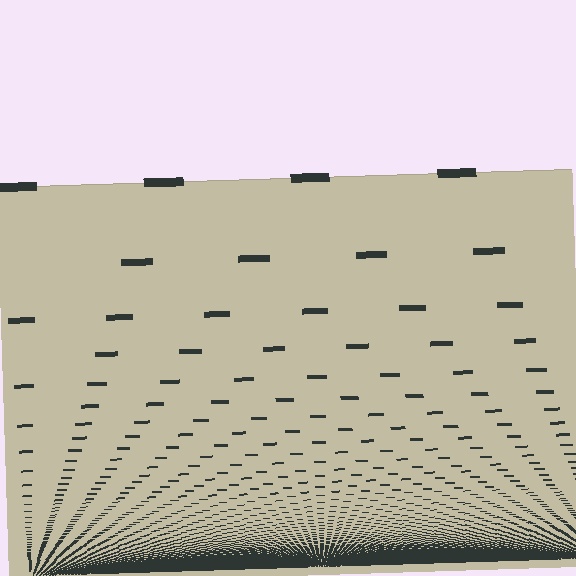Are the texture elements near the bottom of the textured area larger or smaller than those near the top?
Smaller. The gradient is inverted — elements near the bottom are smaller and denser.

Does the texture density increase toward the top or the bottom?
Density increases toward the bottom.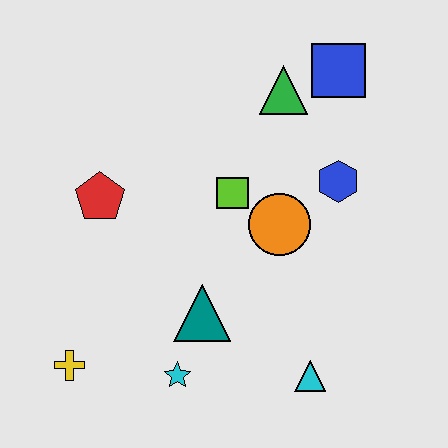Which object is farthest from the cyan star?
The blue square is farthest from the cyan star.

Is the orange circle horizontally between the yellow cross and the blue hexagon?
Yes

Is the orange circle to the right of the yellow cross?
Yes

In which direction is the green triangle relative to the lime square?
The green triangle is above the lime square.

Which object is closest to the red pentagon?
The lime square is closest to the red pentagon.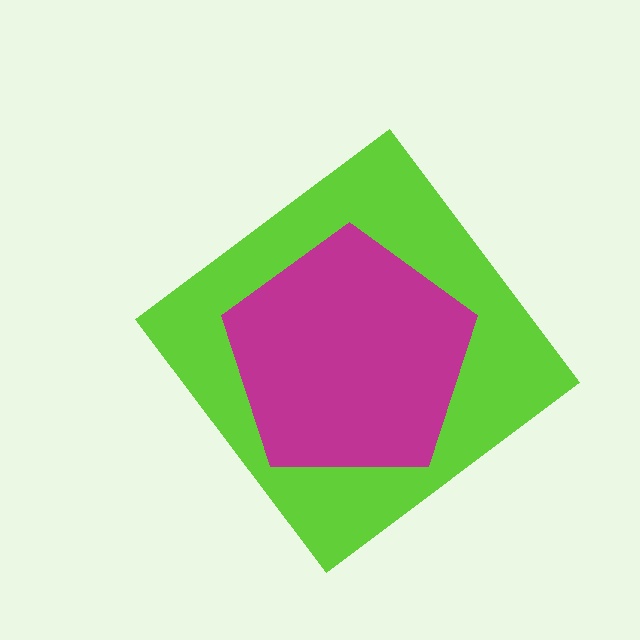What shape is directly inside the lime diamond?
The magenta pentagon.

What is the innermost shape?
The magenta pentagon.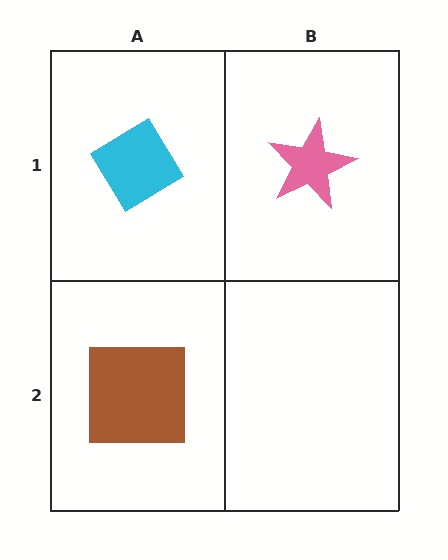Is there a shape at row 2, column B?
No, that cell is empty.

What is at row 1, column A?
A cyan diamond.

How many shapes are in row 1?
2 shapes.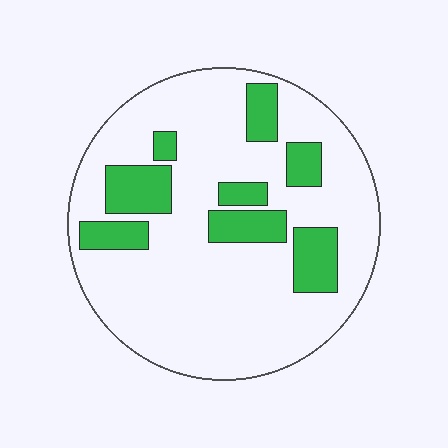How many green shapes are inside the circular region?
8.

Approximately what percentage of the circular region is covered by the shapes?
Approximately 20%.